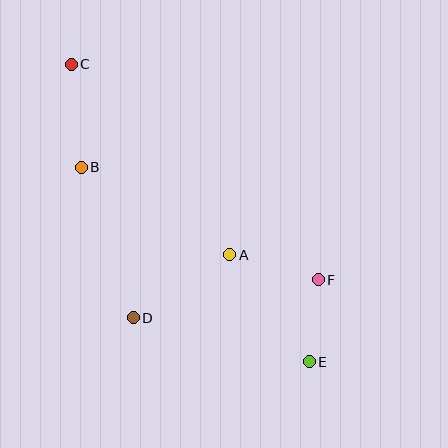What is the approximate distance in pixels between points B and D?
The distance between B and D is approximately 159 pixels.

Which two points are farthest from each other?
Points C and E are farthest from each other.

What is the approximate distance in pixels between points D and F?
The distance between D and F is approximately 189 pixels.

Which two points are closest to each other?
Points E and F are closest to each other.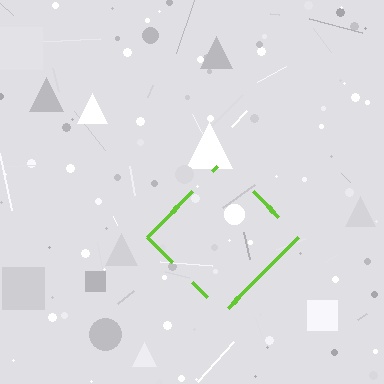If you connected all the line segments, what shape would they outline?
They would outline a diamond.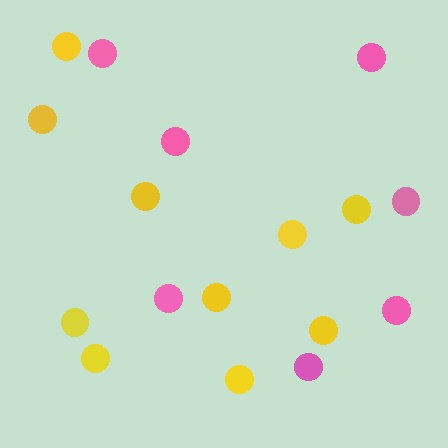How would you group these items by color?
There are 2 groups: one group of yellow circles (10) and one group of pink circles (7).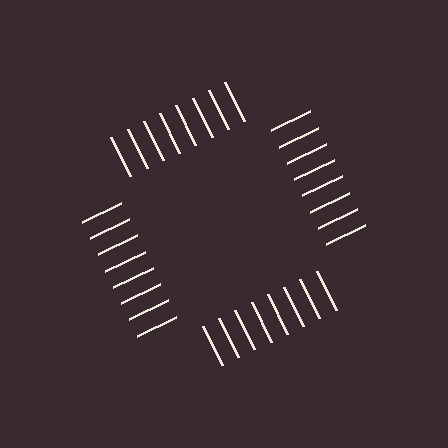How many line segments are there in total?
32 — 8 along each of the 4 edges.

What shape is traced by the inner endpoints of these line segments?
An illusory square — the line segments terminate on its edges but no continuous stroke is drawn.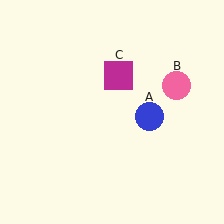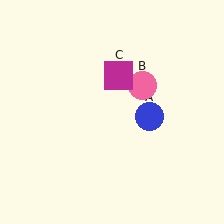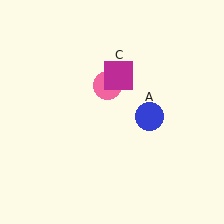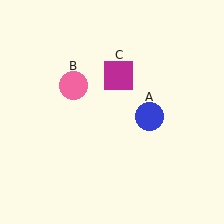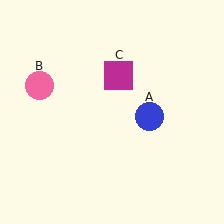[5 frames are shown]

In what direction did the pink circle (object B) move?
The pink circle (object B) moved left.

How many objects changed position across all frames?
1 object changed position: pink circle (object B).